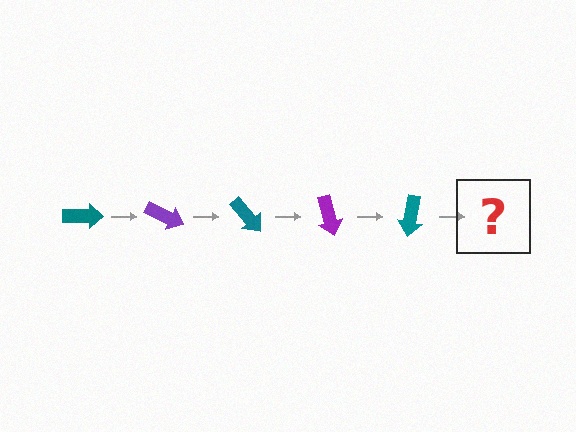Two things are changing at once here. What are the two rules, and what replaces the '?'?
The two rules are that it rotates 25 degrees each step and the color cycles through teal and purple. The '?' should be a purple arrow, rotated 125 degrees from the start.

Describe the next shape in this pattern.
It should be a purple arrow, rotated 125 degrees from the start.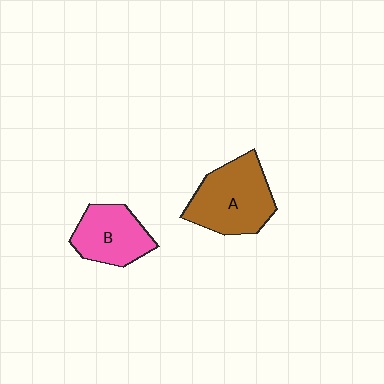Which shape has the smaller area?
Shape B (pink).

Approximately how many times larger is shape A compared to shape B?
Approximately 1.4 times.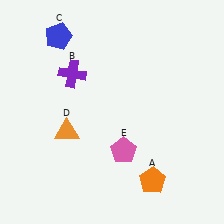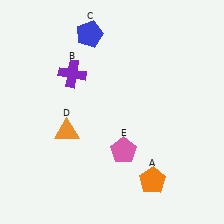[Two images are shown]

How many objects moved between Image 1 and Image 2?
1 object moved between the two images.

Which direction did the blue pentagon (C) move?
The blue pentagon (C) moved right.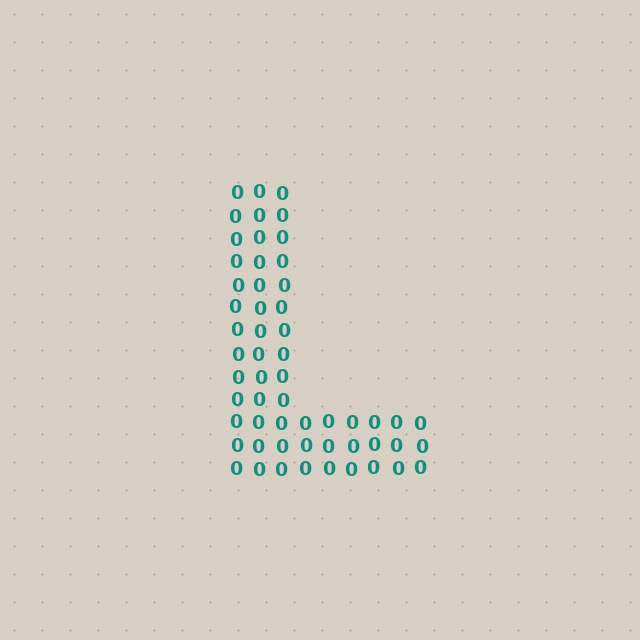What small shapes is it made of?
It is made of small digit 0's.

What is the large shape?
The large shape is the letter L.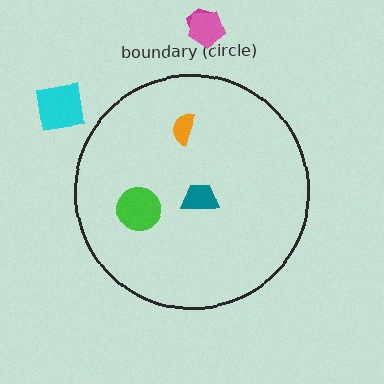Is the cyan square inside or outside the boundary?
Outside.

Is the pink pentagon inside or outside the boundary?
Outside.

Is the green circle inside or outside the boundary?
Inside.